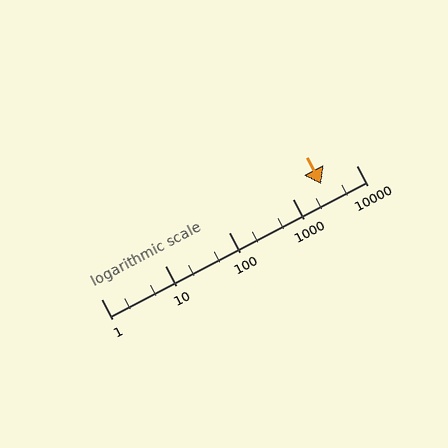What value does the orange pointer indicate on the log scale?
The pointer indicates approximately 2800.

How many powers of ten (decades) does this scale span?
The scale spans 4 decades, from 1 to 10000.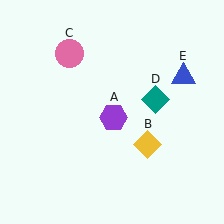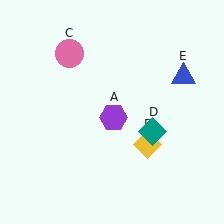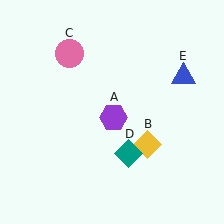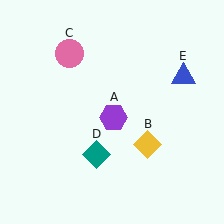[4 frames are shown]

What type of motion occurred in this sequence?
The teal diamond (object D) rotated clockwise around the center of the scene.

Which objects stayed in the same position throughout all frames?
Purple hexagon (object A) and yellow diamond (object B) and pink circle (object C) and blue triangle (object E) remained stationary.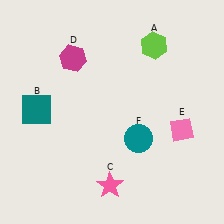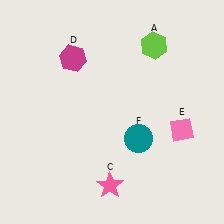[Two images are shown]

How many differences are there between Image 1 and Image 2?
There is 1 difference between the two images.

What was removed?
The teal square (B) was removed in Image 2.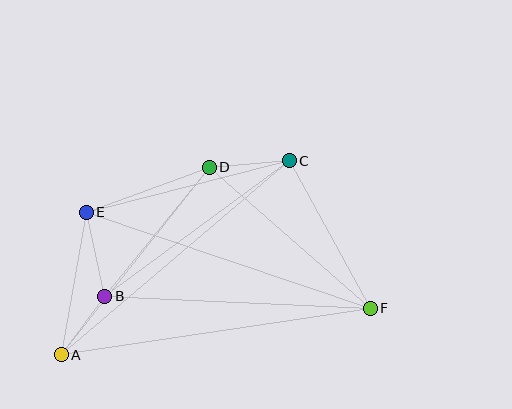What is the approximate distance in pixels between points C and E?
The distance between C and E is approximately 210 pixels.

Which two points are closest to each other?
Points A and B are closest to each other.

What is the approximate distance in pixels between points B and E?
The distance between B and E is approximately 86 pixels.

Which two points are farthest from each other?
Points A and F are farthest from each other.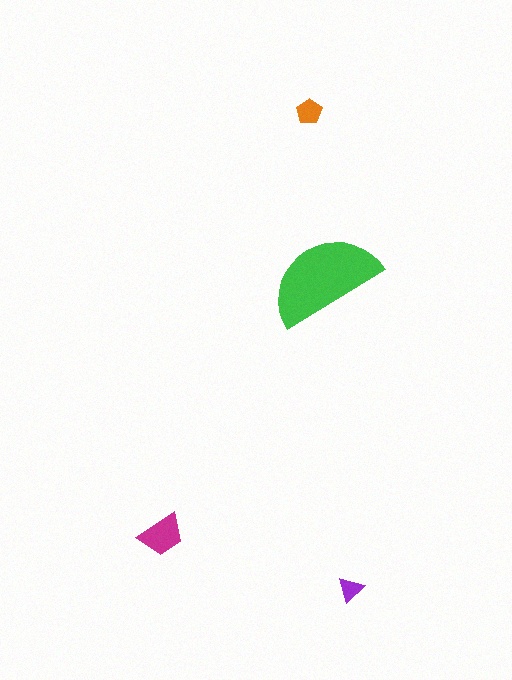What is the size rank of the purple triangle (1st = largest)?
4th.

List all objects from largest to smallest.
The green semicircle, the magenta trapezoid, the orange pentagon, the purple triangle.